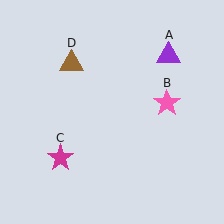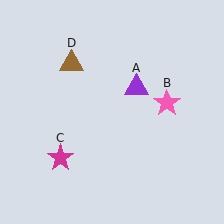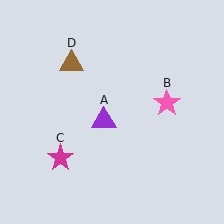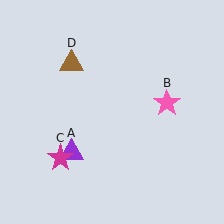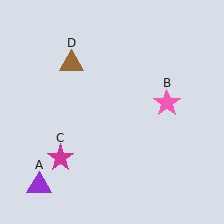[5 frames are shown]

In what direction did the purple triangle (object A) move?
The purple triangle (object A) moved down and to the left.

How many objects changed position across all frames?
1 object changed position: purple triangle (object A).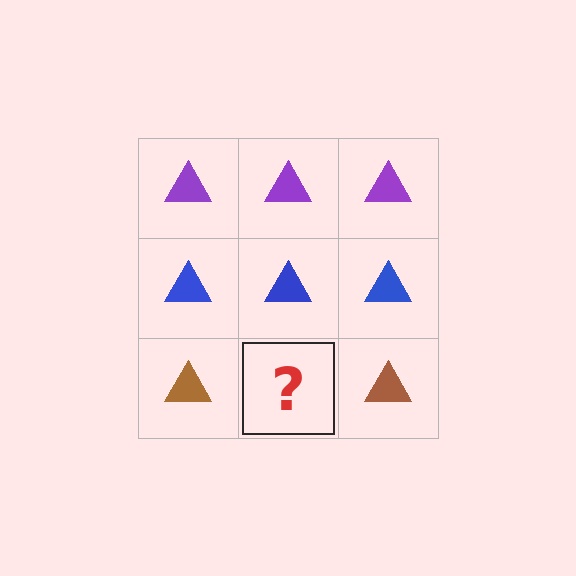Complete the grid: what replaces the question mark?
The question mark should be replaced with a brown triangle.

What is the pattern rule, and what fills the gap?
The rule is that each row has a consistent color. The gap should be filled with a brown triangle.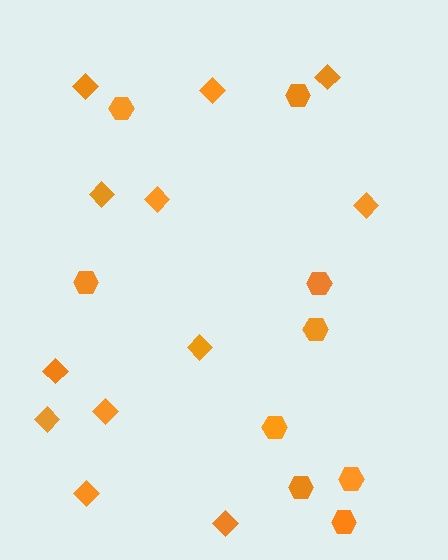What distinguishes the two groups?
There are 2 groups: one group of hexagons (9) and one group of diamonds (12).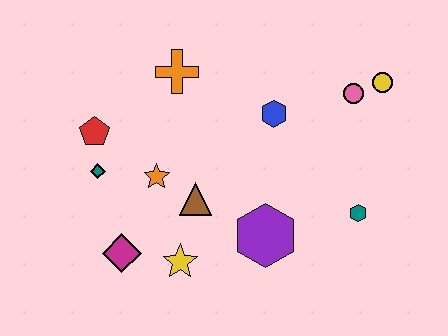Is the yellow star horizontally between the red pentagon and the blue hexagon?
Yes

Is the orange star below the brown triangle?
No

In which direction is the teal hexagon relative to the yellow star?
The teal hexagon is to the right of the yellow star.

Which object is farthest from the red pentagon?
The yellow circle is farthest from the red pentagon.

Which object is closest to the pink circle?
The yellow circle is closest to the pink circle.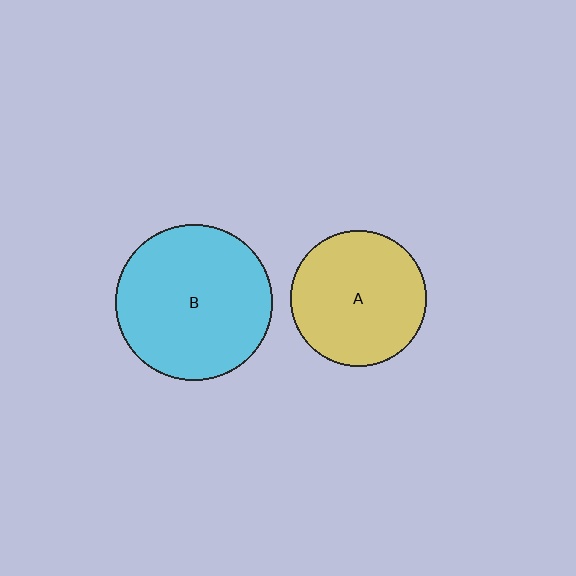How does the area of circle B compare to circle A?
Approximately 1.3 times.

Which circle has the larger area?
Circle B (cyan).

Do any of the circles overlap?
No, none of the circles overlap.